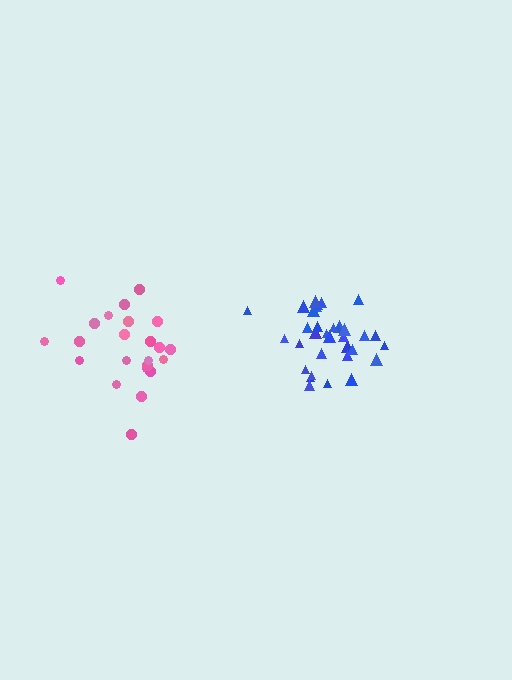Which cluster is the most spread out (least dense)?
Pink.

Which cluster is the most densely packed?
Blue.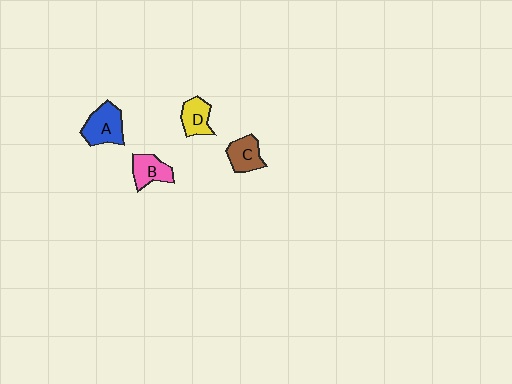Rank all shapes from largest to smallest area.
From largest to smallest: A (blue), B (pink), C (brown), D (yellow).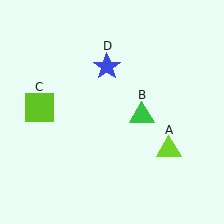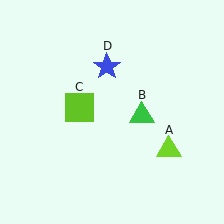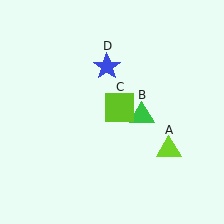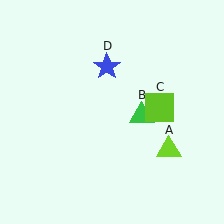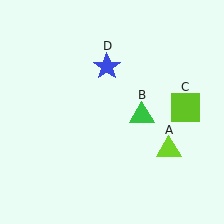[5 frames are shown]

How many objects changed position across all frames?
1 object changed position: lime square (object C).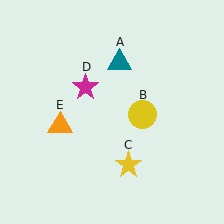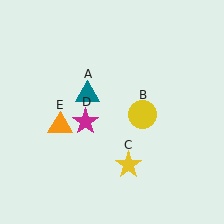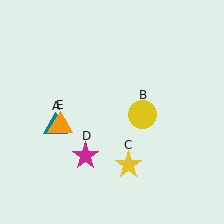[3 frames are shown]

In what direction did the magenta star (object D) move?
The magenta star (object D) moved down.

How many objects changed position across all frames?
2 objects changed position: teal triangle (object A), magenta star (object D).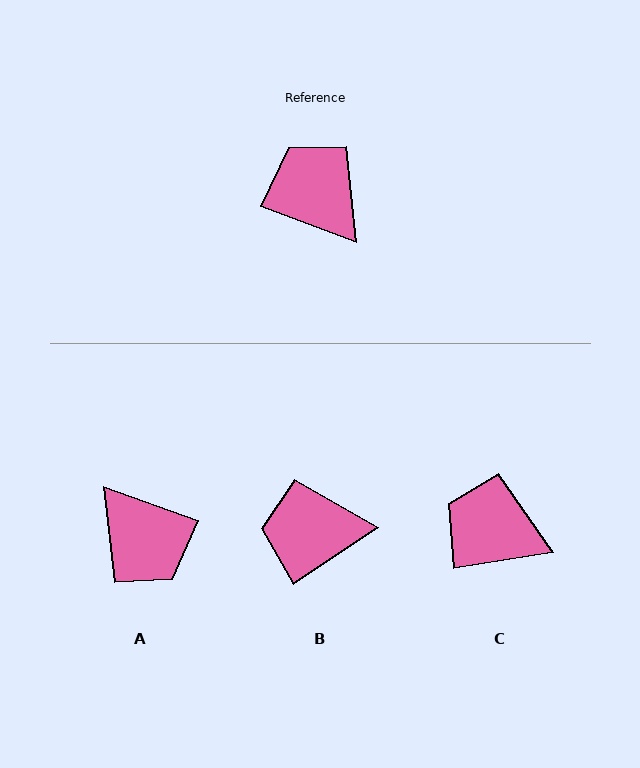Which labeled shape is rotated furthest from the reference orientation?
A, about 179 degrees away.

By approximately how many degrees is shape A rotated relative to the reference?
Approximately 179 degrees clockwise.